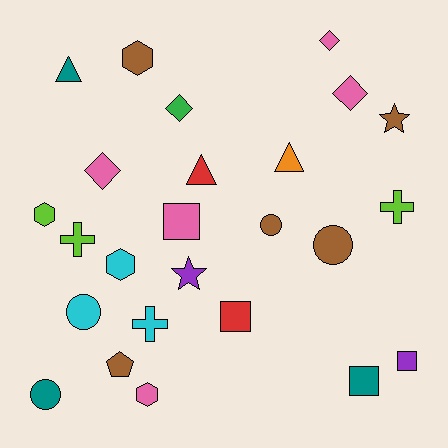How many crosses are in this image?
There are 3 crosses.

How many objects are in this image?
There are 25 objects.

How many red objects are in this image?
There are 2 red objects.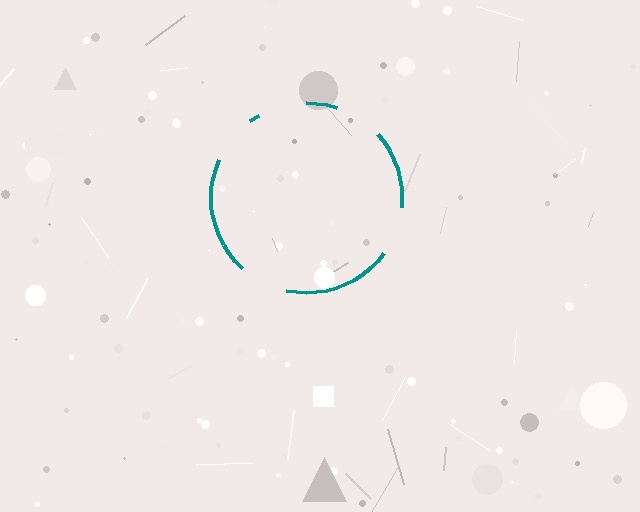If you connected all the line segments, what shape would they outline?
They would outline a circle.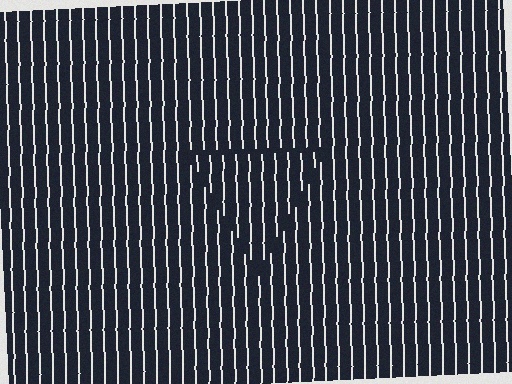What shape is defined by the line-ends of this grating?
An illusory triangle. The interior of the shape contains the same grating, shifted by half a period — the contour is defined by the phase discontinuity where line-ends from the inner and outer gratings abut.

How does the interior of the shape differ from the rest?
The interior of the shape contains the same grating, shifted by half a period — the contour is defined by the phase discontinuity where line-ends from the inner and outer gratings abut.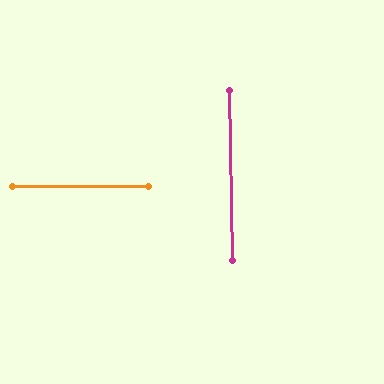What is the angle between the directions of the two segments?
Approximately 89 degrees.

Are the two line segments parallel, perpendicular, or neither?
Perpendicular — they meet at approximately 89°.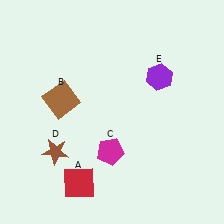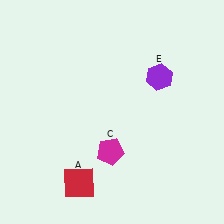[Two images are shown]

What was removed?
The brown square (B), the brown star (D) were removed in Image 2.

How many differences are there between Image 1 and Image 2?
There are 2 differences between the two images.